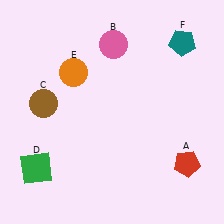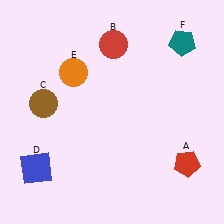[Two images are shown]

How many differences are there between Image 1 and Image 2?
There are 2 differences between the two images.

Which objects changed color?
B changed from pink to red. D changed from green to blue.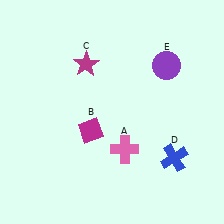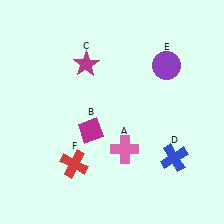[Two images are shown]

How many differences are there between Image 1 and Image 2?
There is 1 difference between the two images.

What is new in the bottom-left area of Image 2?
A red cross (F) was added in the bottom-left area of Image 2.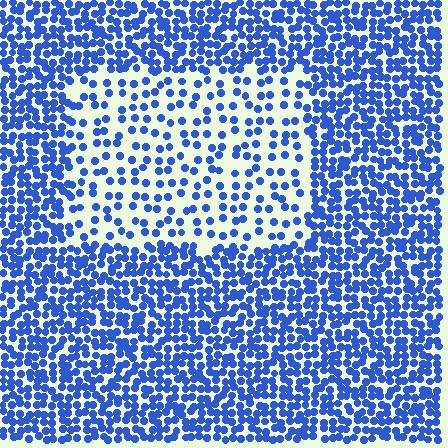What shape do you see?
I see a rectangle.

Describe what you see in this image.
The image contains small blue elements arranged at two different densities. A rectangle-shaped region is visible where the elements are less densely packed than the surrounding area.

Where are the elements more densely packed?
The elements are more densely packed outside the rectangle boundary.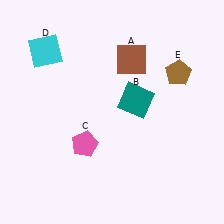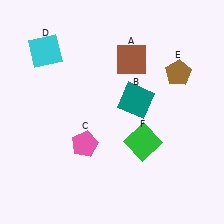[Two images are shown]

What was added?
A green square (F) was added in Image 2.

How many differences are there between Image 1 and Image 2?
There is 1 difference between the two images.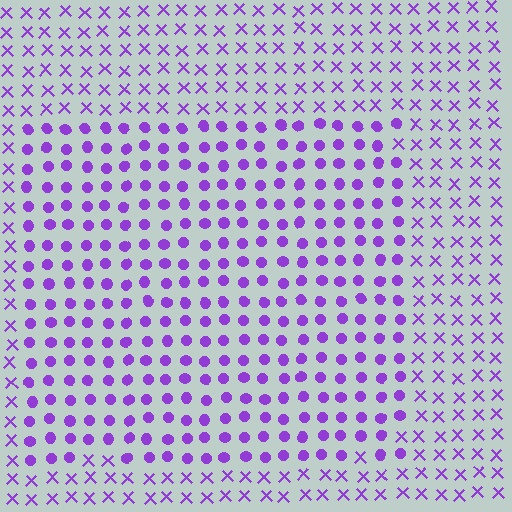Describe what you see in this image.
The image is filled with small purple elements arranged in a uniform grid. A rectangle-shaped region contains circles, while the surrounding area contains X marks. The boundary is defined purely by the change in element shape.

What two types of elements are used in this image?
The image uses circles inside the rectangle region and X marks outside it.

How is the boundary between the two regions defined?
The boundary is defined by a change in element shape: circles inside vs. X marks outside. All elements share the same color and spacing.